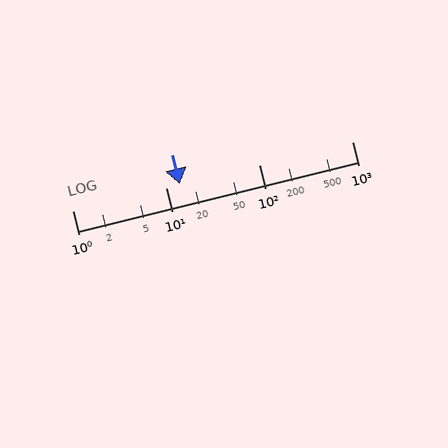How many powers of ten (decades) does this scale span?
The scale spans 3 decades, from 1 to 1000.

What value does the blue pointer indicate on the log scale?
The pointer indicates approximately 14.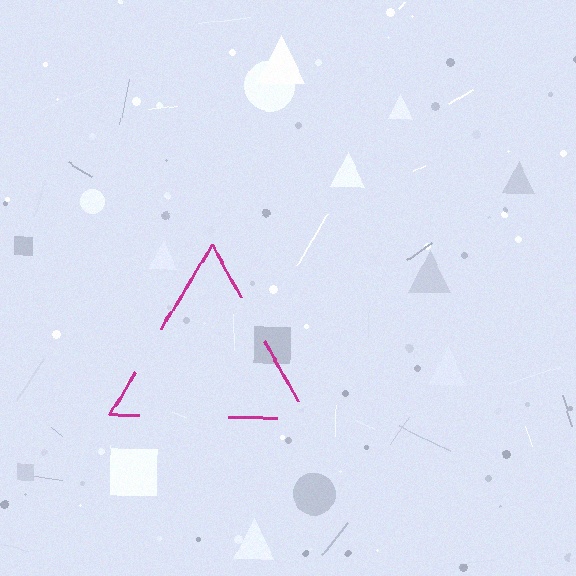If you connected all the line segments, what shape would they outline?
They would outline a triangle.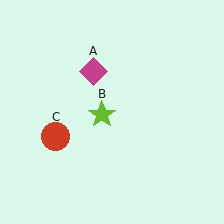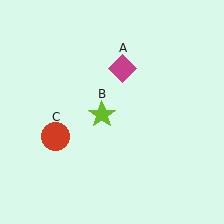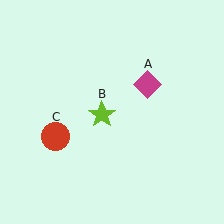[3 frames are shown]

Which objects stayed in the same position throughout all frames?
Lime star (object B) and red circle (object C) remained stationary.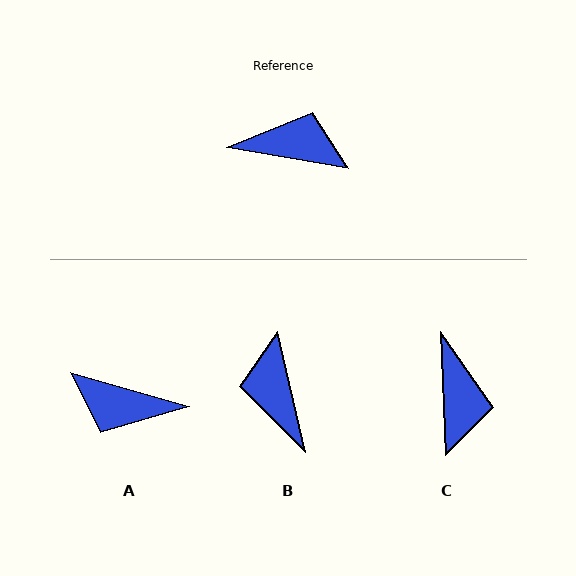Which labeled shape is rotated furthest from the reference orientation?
A, about 174 degrees away.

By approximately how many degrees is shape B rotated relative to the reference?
Approximately 113 degrees counter-clockwise.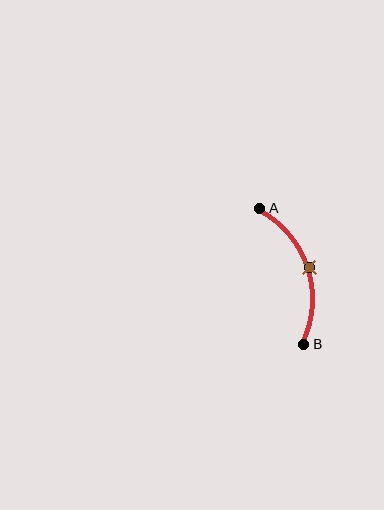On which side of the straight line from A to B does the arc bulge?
The arc bulges to the right of the straight line connecting A and B.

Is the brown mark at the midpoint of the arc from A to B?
Yes. The brown mark lies on the arc at equal arc-length from both A and B — it is the arc midpoint.